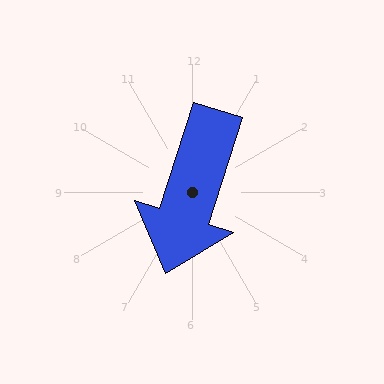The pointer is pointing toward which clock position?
Roughly 7 o'clock.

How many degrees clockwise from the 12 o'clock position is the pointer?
Approximately 198 degrees.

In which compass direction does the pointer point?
South.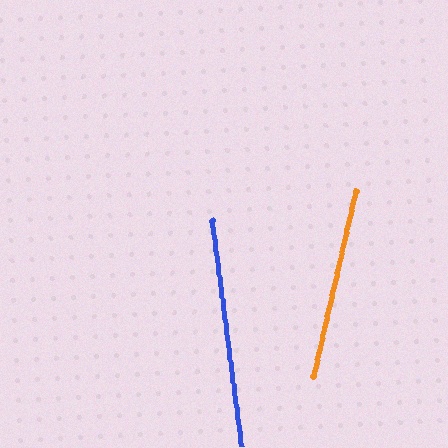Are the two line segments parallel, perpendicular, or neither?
Neither parallel nor perpendicular — they differ by about 20°.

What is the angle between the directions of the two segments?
Approximately 20 degrees.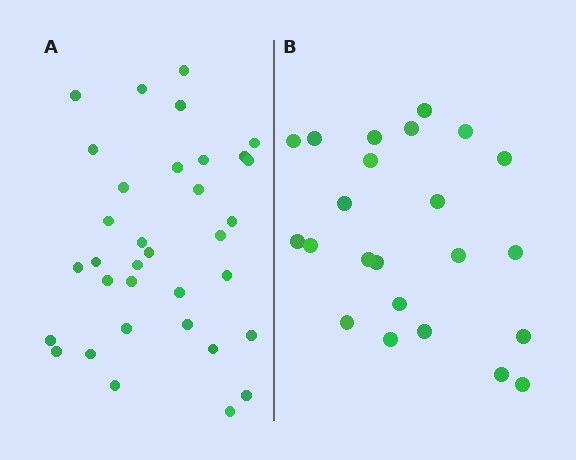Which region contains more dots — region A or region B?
Region A (the left region) has more dots.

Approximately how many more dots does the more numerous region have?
Region A has roughly 12 or so more dots than region B.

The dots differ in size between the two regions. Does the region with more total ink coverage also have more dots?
No. Region B has more total ink coverage because its dots are larger, but region A actually contains more individual dots. Total area can be misleading — the number of items is what matters here.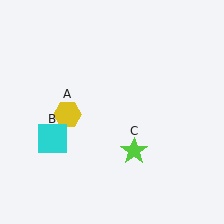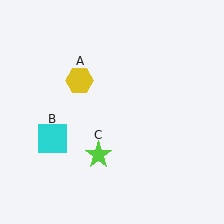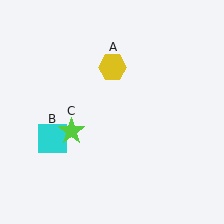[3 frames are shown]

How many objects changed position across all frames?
2 objects changed position: yellow hexagon (object A), lime star (object C).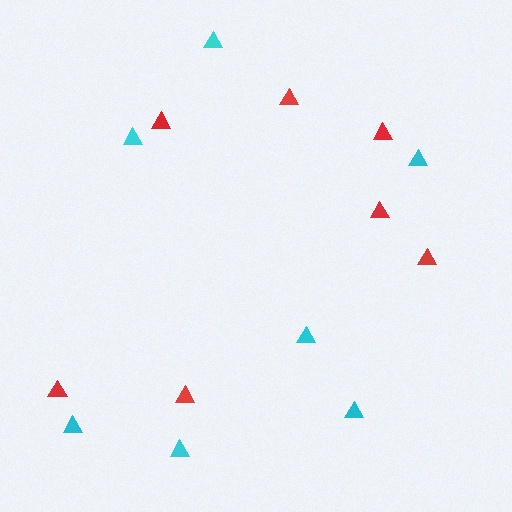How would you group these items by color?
There are 2 groups: one group of red triangles (7) and one group of cyan triangles (7).